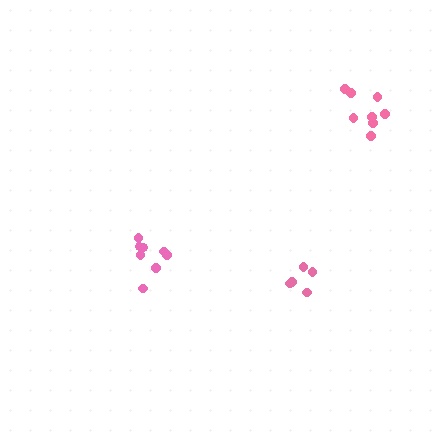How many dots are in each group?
Group 1: 5 dots, Group 2: 8 dots, Group 3: 8 dots (21 total).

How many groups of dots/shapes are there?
There are 3 groups.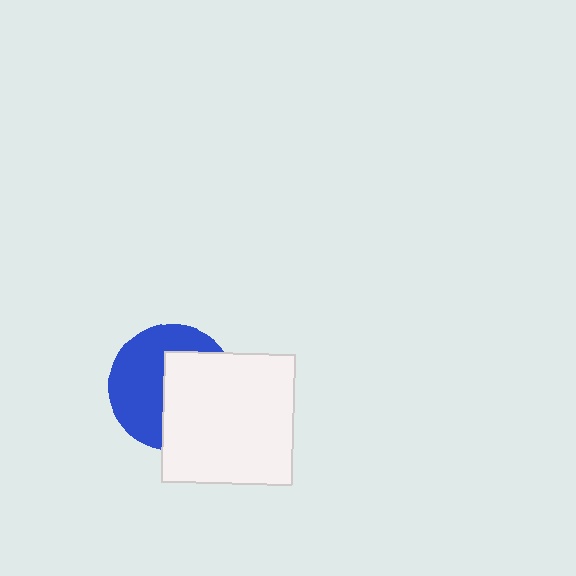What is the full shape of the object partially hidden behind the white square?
The partially hidden object is a blue circle.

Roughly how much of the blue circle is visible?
About half of it is visible (roughly 50%).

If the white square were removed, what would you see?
You would see the complete blue circle.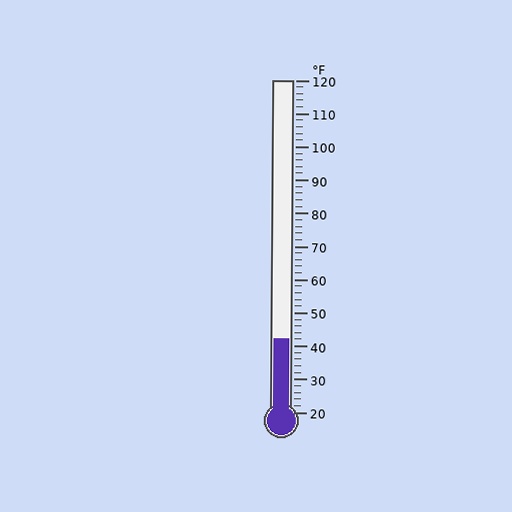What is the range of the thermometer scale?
The thermometer scale ranges from 20°F to 120°F.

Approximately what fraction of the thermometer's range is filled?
The thermometer is filled to approximately 20% of its range.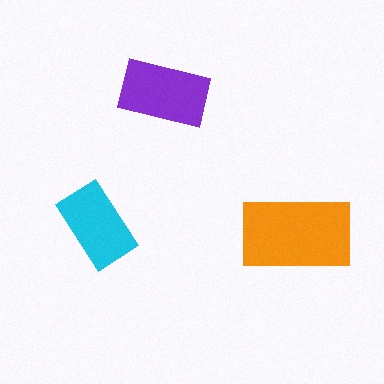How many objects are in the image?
There are 3 objects in the image.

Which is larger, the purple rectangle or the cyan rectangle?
The purple one.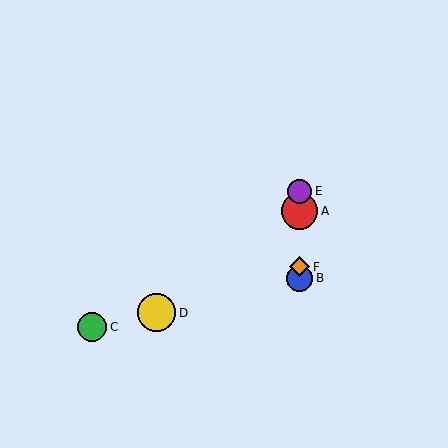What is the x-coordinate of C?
Object C is at x≈92.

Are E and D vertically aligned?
No, E is at x≈300 and D is at x≈157.